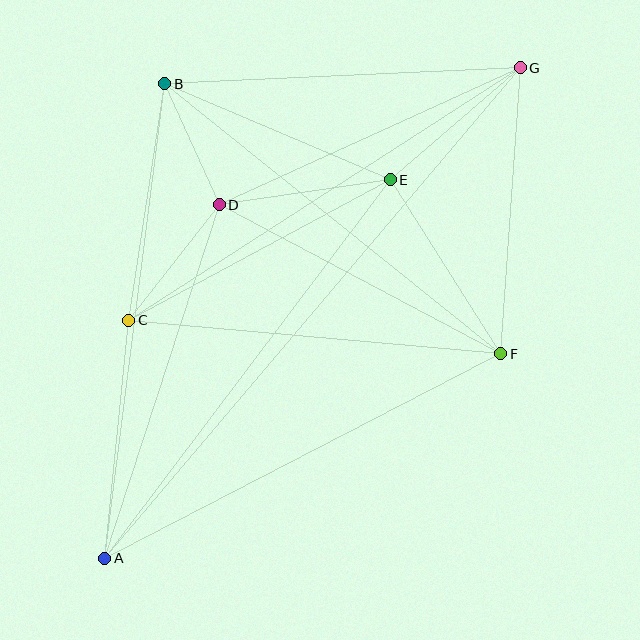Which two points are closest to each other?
Points B and D are closest to each other.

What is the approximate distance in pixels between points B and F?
The distance between B and F is approximately 431 pixels.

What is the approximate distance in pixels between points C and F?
The distance between C and F is approximately 374 pixels.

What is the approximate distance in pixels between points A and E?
The distance between A and E is approximately 474 pixels.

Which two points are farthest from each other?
Points A and G are farthest from each other.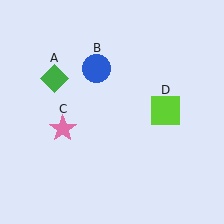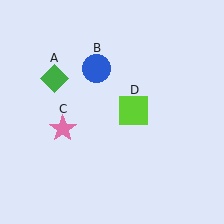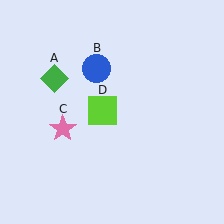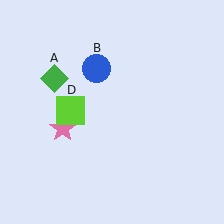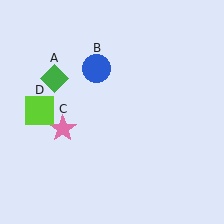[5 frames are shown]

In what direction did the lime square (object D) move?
The lime square (object D) moved left.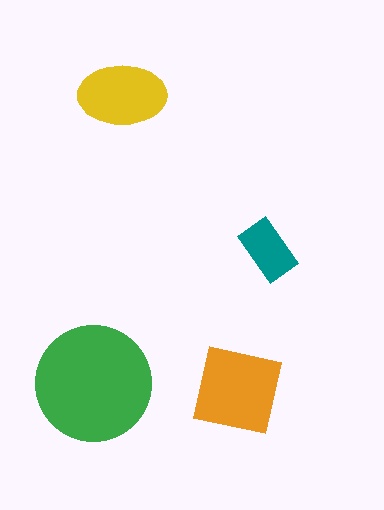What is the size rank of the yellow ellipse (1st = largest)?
3rd.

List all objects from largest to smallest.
The green circle, the orange square, the yellow ellipse, the teal rectangle.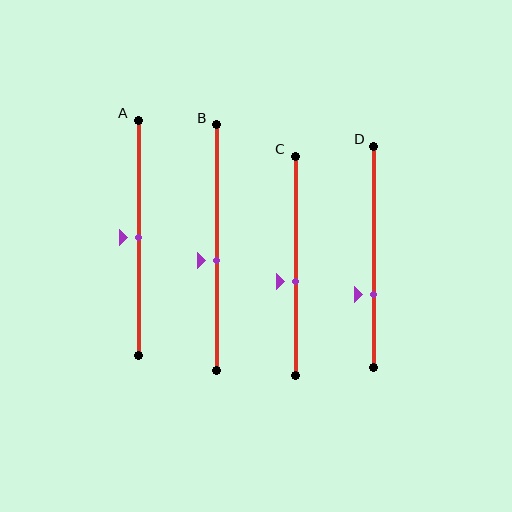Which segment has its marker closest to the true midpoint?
Segment A has its marker closest to the true midpoint.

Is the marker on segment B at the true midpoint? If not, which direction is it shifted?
No, the marker on segment B is shifted downward by about 5% of the segment length.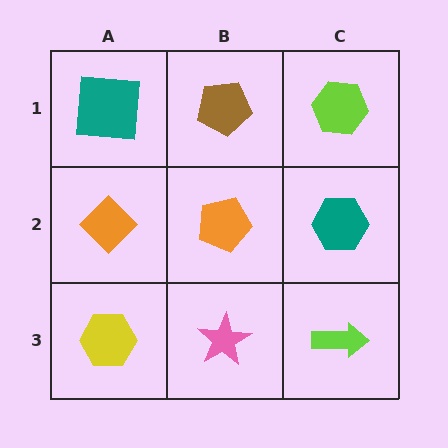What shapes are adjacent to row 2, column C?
A lime hexagon (row 1, column C), a lime arrow (row 3, column C), an orange pentagon (row 2, column B).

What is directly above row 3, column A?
An orange diamond.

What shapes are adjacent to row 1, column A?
An orange diamond (row 2, column A), a brown pentagon (row 1, column B).